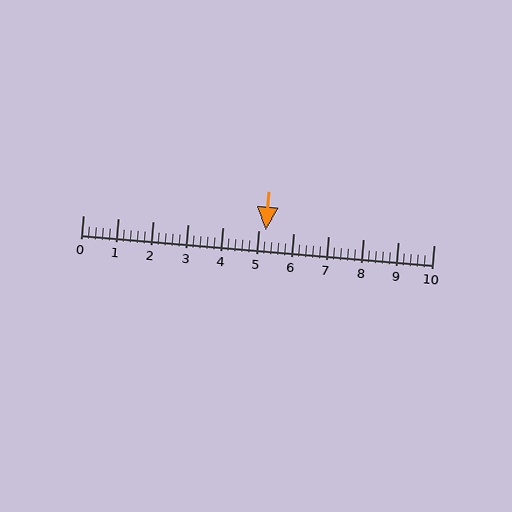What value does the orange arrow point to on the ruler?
The orange arrow points to approximately 5.2.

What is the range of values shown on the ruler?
The ruler shows values from 0 to 10.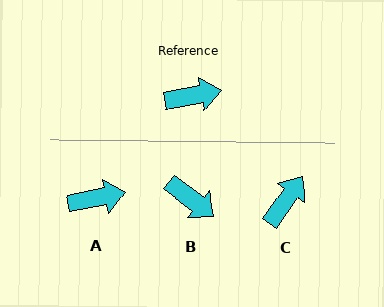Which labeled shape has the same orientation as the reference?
A.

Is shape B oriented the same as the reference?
No, it is off by about 48 degrees.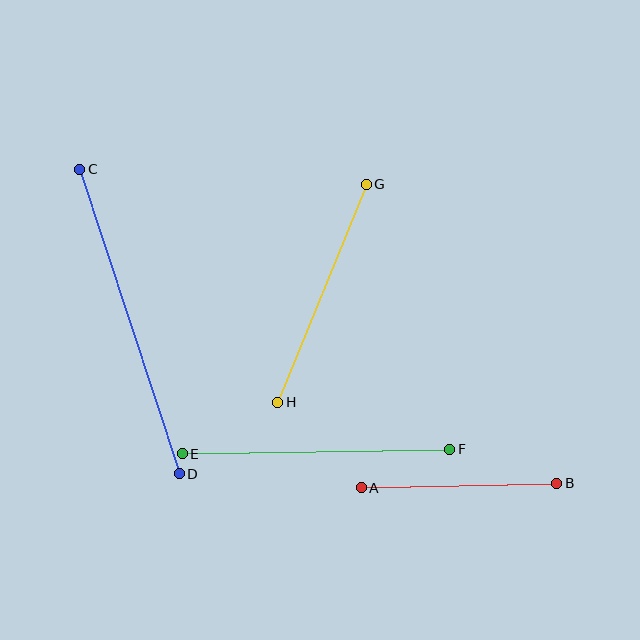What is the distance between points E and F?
The distance is approximately 267 pixels.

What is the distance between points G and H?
The distance is approximately 235 pixels.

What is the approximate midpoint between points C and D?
The midpoint is at approximately (129, 322) pixels.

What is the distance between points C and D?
The distance is approximately 320 pixels.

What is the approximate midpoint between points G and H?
The midpoint is at approximately (322, 293) pixels.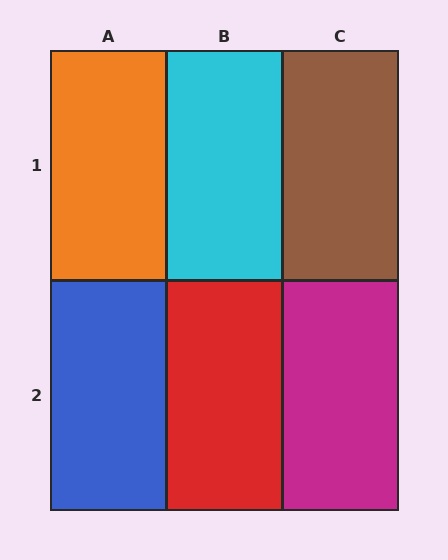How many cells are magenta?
1 cell is magenta.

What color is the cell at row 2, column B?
Red.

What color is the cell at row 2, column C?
Magenta.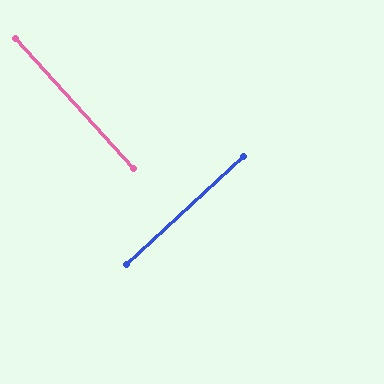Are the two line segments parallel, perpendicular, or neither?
Perpendicular — they meet at approximately 90°.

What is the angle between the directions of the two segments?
Approximately 90 degrees.